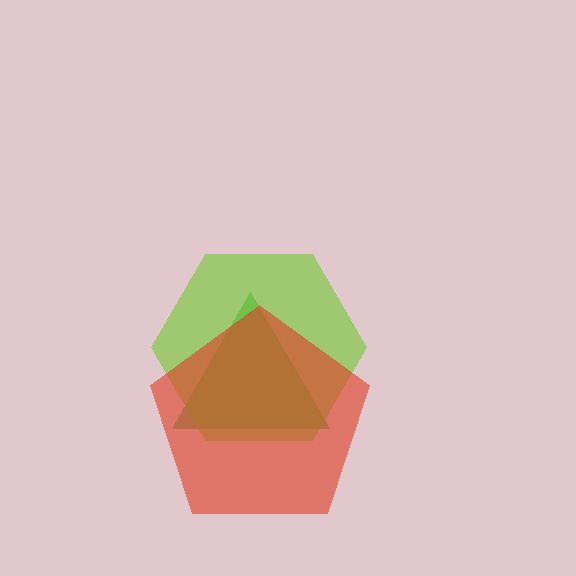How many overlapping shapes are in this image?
There are 3 overlapping shapes in the image.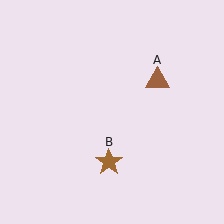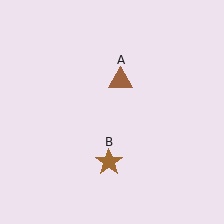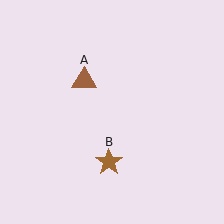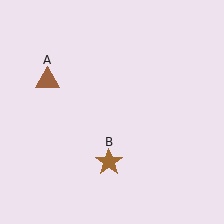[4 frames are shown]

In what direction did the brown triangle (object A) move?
The brown triangle (object A) moved left.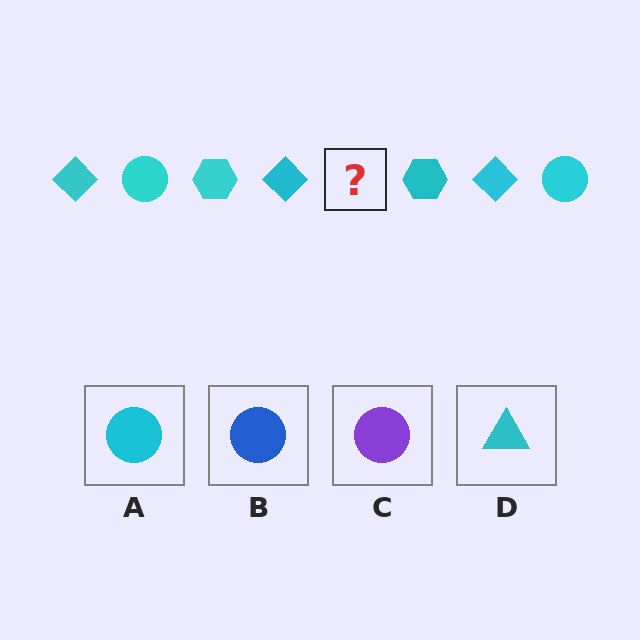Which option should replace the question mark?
Option A.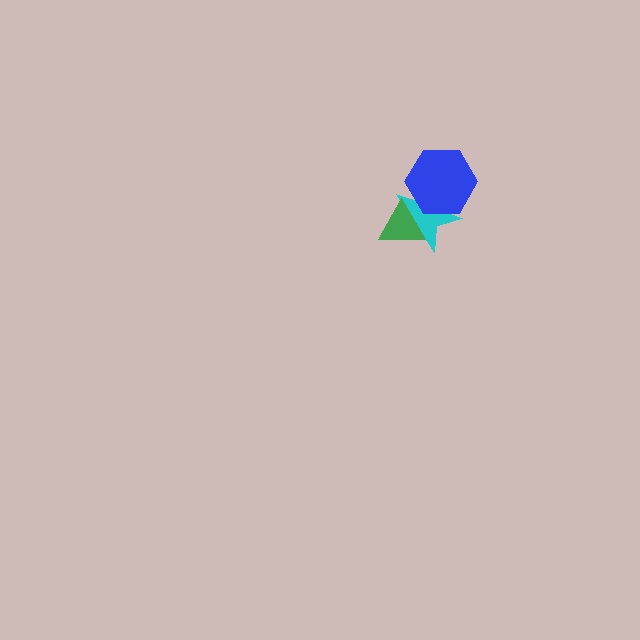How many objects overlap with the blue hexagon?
1 object overlaps with the blue hexagon.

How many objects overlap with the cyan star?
2 objects overlap with the cyan star.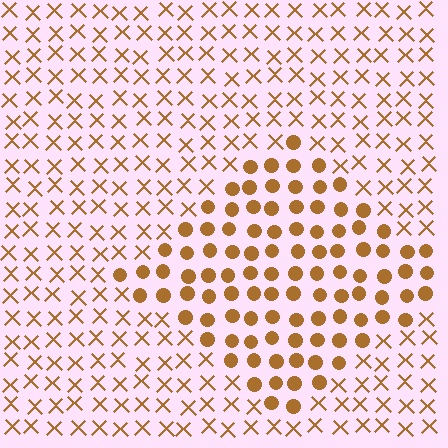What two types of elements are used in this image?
The image uses circles inside the diamond region and X marks outside it.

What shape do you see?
I see a diamond.